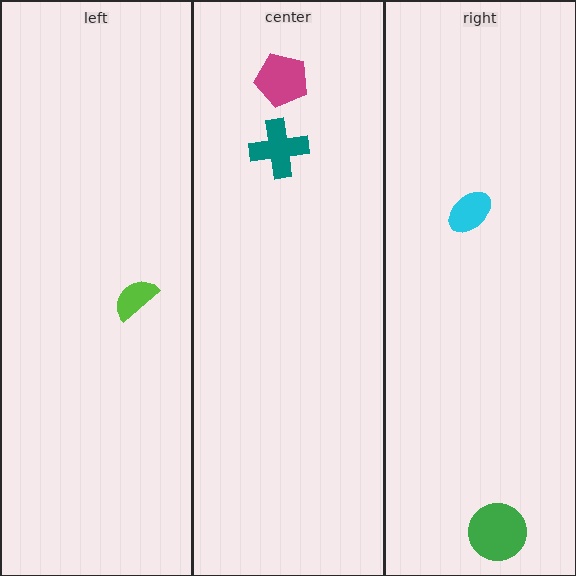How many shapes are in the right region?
2.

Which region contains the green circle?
The right region.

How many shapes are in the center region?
2.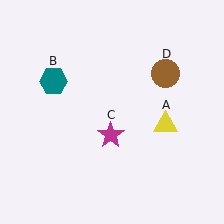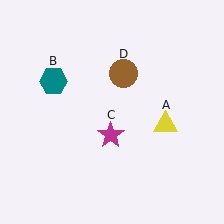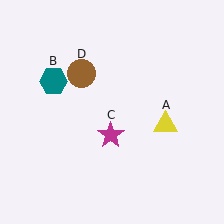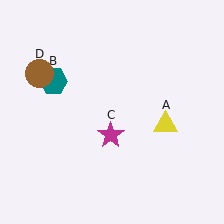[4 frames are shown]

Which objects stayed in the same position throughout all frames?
Yellow triangle (object A) and teal hexagon (object B) and magenta star (object C) remained stationary.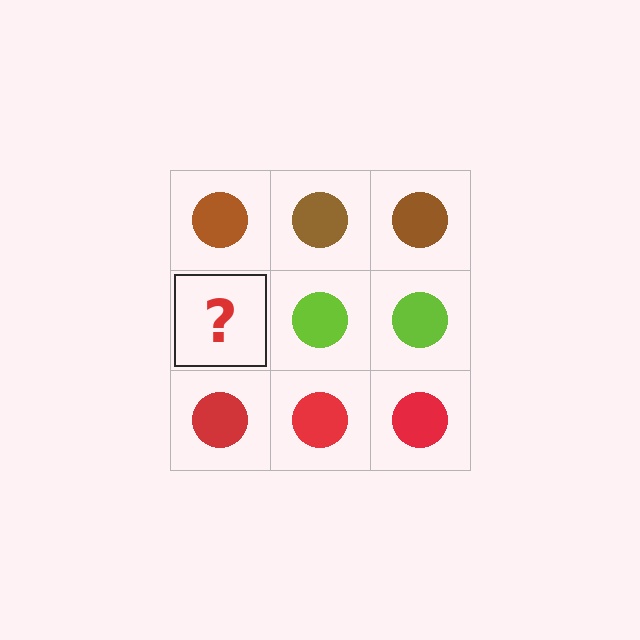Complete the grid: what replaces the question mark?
The question mark should be replaced with a lime circle.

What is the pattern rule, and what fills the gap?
The rule is that each row has a consistent color. The gap should be filled with a lime circle.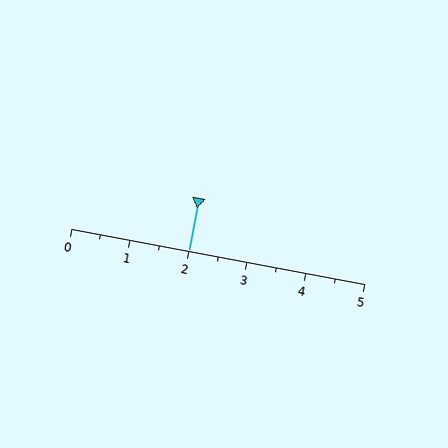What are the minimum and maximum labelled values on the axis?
The axis runs from 0 to 5.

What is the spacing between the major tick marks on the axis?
The major ticks are spaced 1 apart.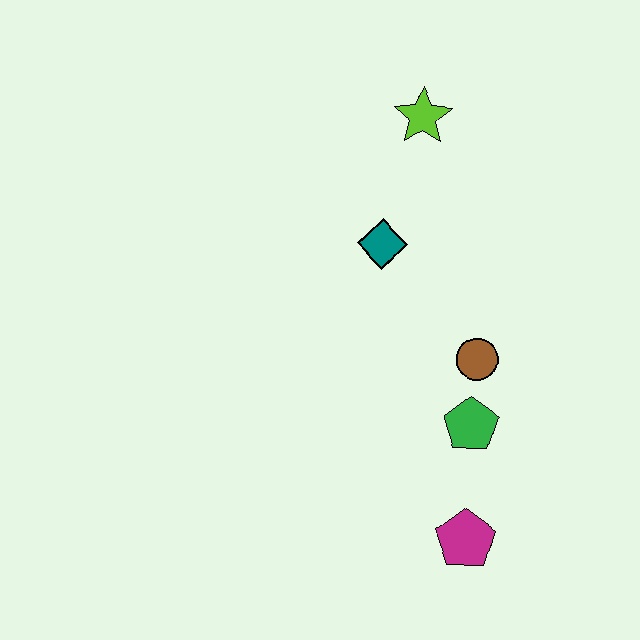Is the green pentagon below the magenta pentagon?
No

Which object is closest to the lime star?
The teal diamond is closest to the lime star.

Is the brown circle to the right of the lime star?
Yes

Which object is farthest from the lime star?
The magenta pentagon is farthest from the lime star.